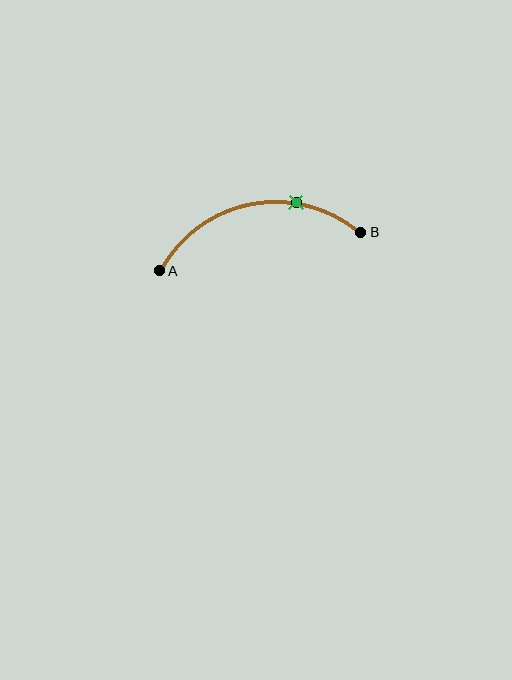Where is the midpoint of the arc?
The arc midpoint is the point on the curve farthest from the straight line joining A and B. It sits above that line.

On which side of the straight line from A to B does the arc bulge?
The arc bulges above the straight line connecting A and B.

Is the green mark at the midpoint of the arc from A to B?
No. The green mark lies on the arc but is closer to endpoint B. The arc midpoint would be at the point on the curve equidistant along the arc from both A and B.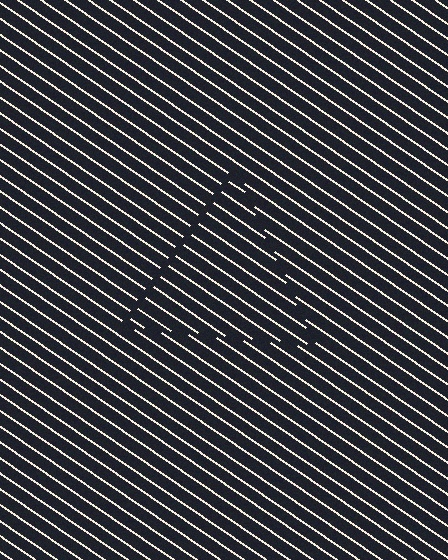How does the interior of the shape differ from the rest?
The interior of the shape contains the same grating, shifted by half a period — the contour is defined by the phase discontinuity where line-ends from the inner and outer gratings abut.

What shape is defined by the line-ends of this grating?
An illusory triangle. The interior of the shape contains the same grating, shifted by half a period — the contour is defined by the phase discontinuity where line-ends from the inner and outer gratings abut.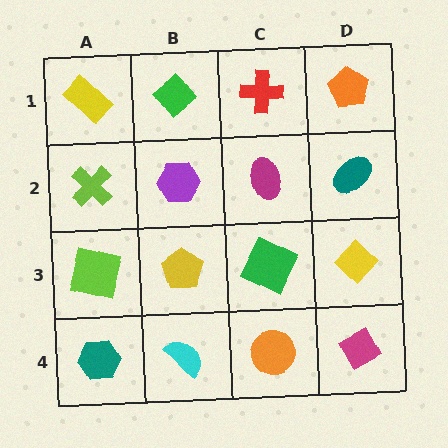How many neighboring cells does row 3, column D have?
3.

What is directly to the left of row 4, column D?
An orange circle.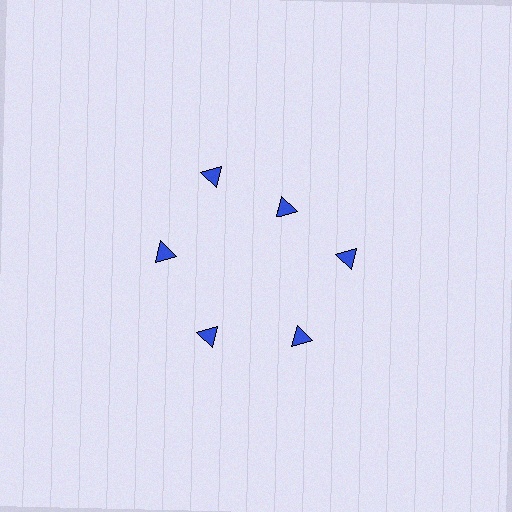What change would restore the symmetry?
The symmetry would be restored by moving it outward, back onto the ring so that all 6 triangles sit at equal angles and equal distance from the center.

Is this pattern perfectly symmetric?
No. The 6 blue triangles are arranged in a ring, but one element near the 1 o'clock position is pulled inward toward the center, breaking the 6-fold rotational symmetry.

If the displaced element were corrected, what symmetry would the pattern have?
It would have 6-fold rotational symmetry — the pattern would map onto itself every 60 degrees.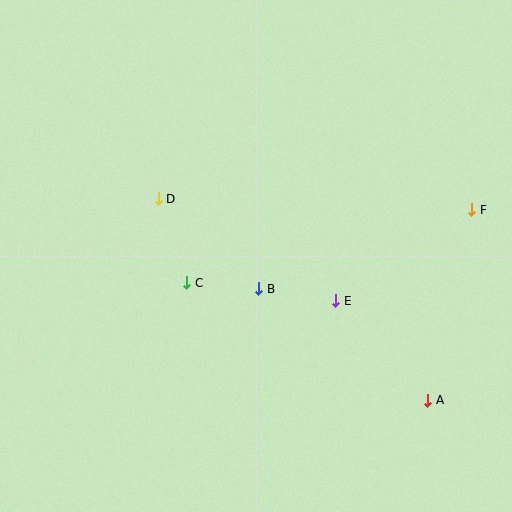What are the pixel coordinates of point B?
Point B is at (259, 289).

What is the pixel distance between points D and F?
The distance between D and F is 313 pixels.